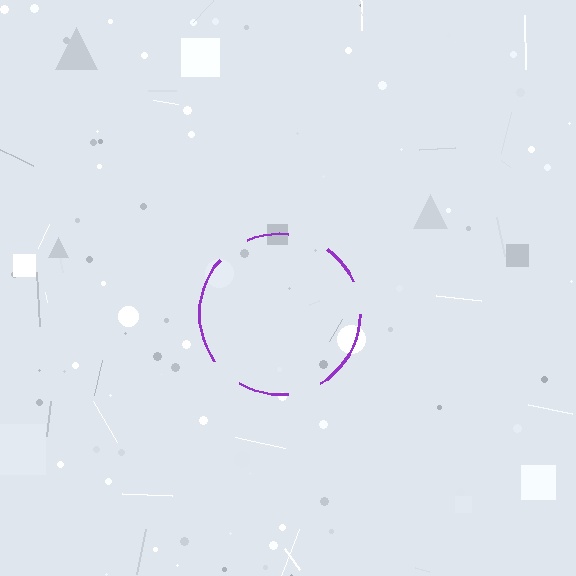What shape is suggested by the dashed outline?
The dashed outline suggests a circle.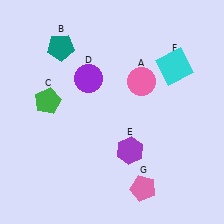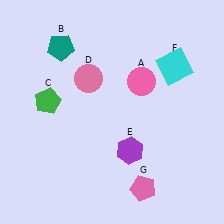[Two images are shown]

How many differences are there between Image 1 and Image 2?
There is 1 difference between the two images.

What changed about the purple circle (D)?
In Image 1, D is purple. In Image 2, it changed to pink.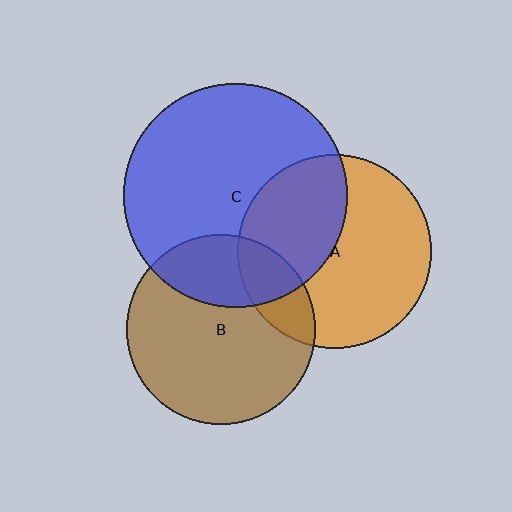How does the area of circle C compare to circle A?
Approximately 1.3 times.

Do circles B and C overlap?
Yes.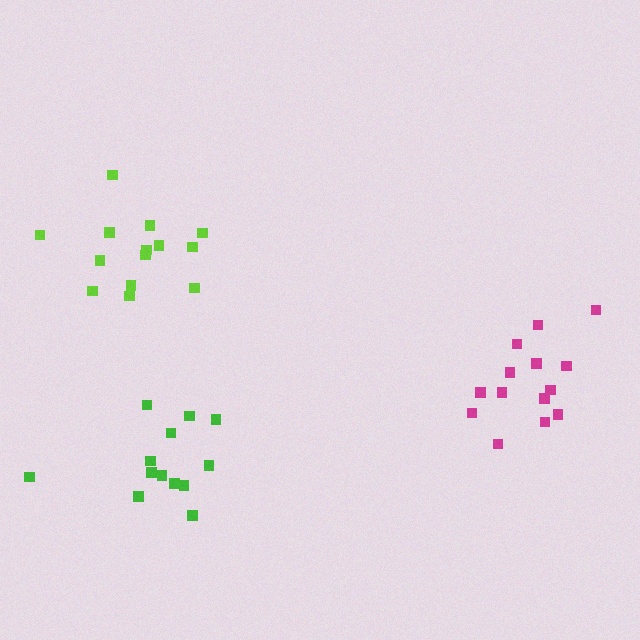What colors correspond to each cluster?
The clusters are colored: green, lime, magenta.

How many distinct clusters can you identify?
There are 3 distinct clusters.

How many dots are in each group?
Group 1: 13 dots, Group 2: 14 dots, Group 3: 14 dots (41 total).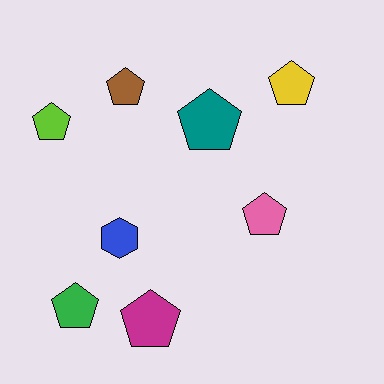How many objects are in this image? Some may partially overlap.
There are 8 objects.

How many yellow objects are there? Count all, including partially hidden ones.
There is 1 yellow object.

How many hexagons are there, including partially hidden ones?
There is 1 hexagon.